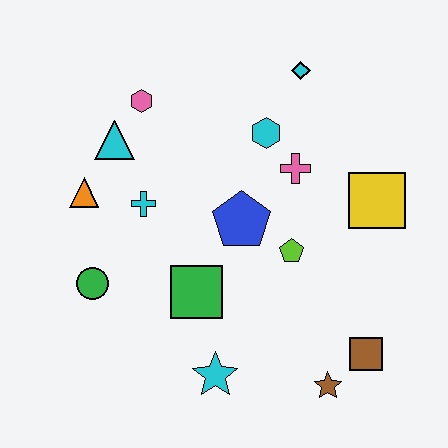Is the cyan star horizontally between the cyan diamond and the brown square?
No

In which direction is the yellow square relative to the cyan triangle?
The yellow square is to the right of the cyan triangle.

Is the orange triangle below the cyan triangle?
Yes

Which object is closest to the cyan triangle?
The pink hexagon is closest to the cyan triangle.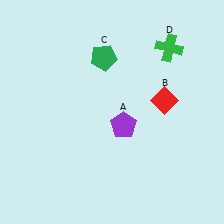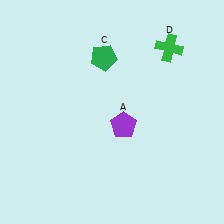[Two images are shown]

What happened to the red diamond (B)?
The red diamond (B) was removed in Image 2. It was in the top-right area of Image 1.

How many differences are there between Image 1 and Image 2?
There is 1 difference between the two images.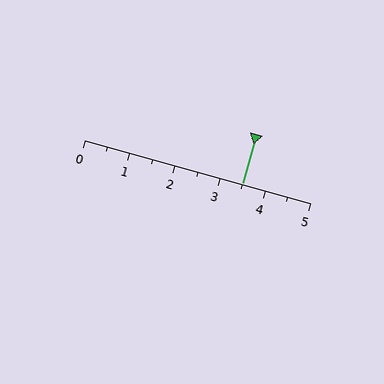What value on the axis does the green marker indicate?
The marker indicates approximately 3.5.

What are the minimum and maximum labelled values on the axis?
The axis runs from 0 to 5.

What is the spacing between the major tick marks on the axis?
The major ticks are spaced 1 apart.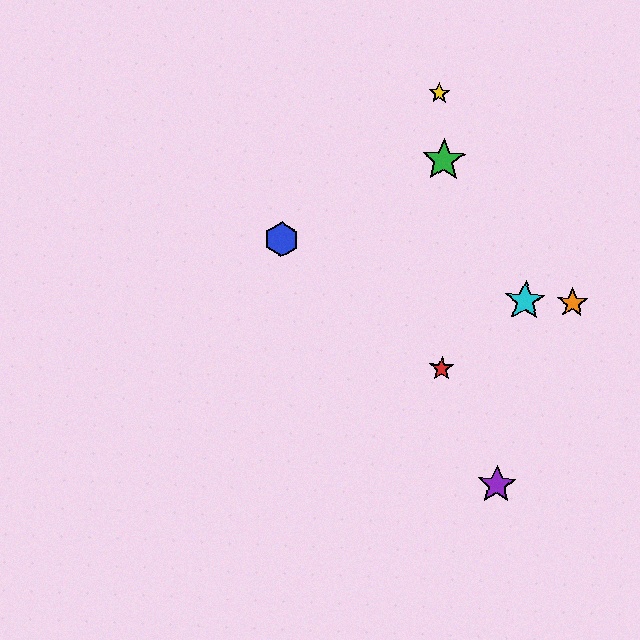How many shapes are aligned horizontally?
2 shapes (the orange star, the cyan star) are aligned horizontally.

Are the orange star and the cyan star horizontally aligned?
Yes, both are at y≈303.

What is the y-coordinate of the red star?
The red star is at y≈369.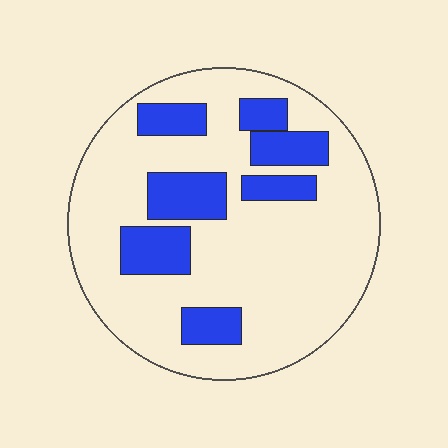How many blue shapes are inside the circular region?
7.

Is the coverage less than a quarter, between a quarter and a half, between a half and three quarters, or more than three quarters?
Less than a quarter.